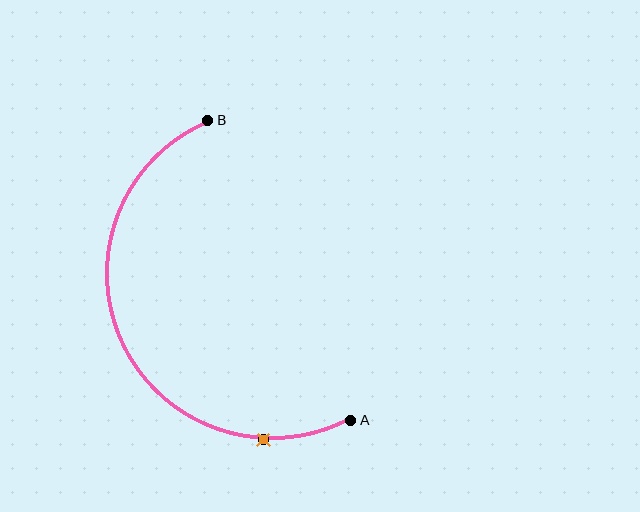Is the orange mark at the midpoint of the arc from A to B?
No. The orange mark lies on the arc but is closer to endpoint A. The arc midpoint would be at the point on the curve equidistant along the arc from both A and B.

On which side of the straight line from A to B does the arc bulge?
The arc bulges to the left of the straight line connecting A and B.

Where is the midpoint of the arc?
The arc midpoint is the point on the curve farthest from the straight line joining A and B. It sits to the left of that line.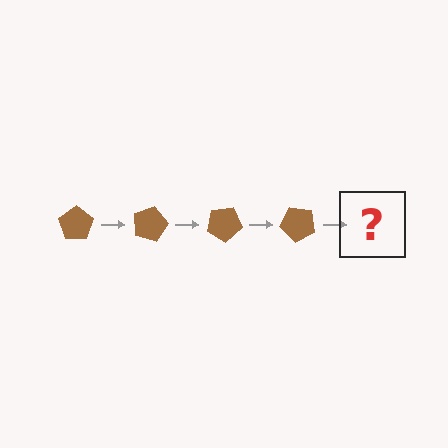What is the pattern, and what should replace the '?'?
The pattern is that the pentagon rotates 15 degrees each step. The '?' should be a brown pentagon rotated 60 degrees.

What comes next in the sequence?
The next element should be a brown pentagon rotated 60 degrees.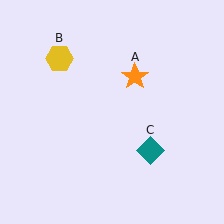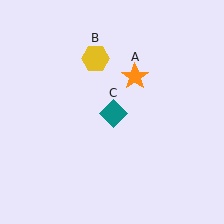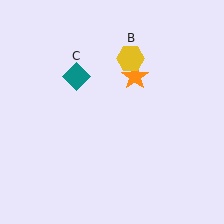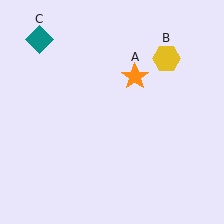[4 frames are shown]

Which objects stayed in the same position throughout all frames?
Orange star (object A) remained stationary.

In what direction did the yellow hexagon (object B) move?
The yellow hexagon (object B) moved right.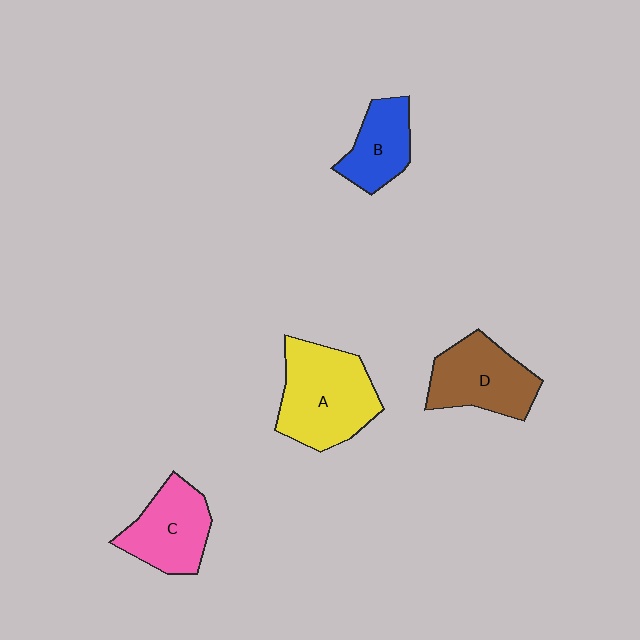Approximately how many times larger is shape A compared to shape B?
Approximately 1.8 times.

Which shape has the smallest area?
Shape B (blue).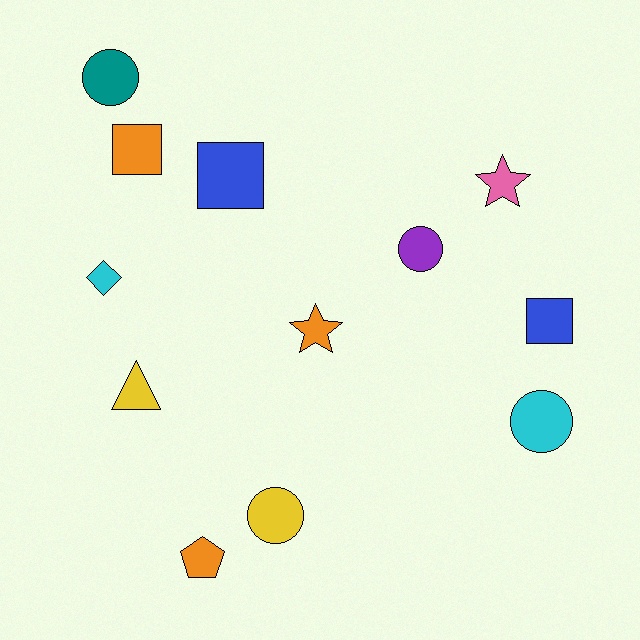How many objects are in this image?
There are 12 objects.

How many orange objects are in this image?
There are 3 orange objects.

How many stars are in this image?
There are 2 stars.